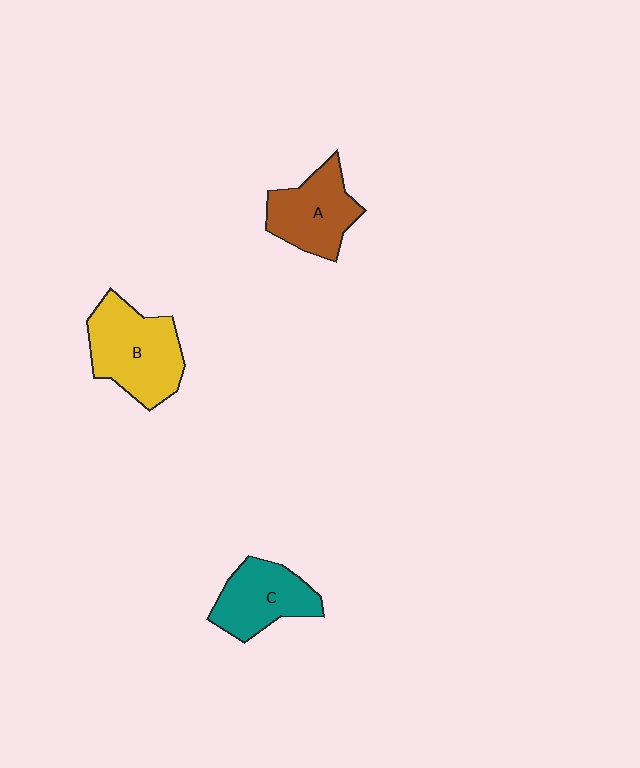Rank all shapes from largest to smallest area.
From largest to smallest: B (yellow), A (brown), C (teal).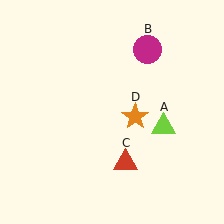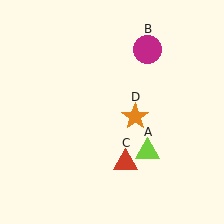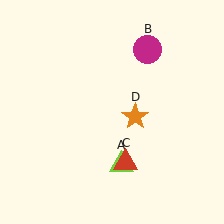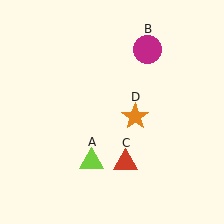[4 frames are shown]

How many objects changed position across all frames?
1 object changed position: lime triangle (object A).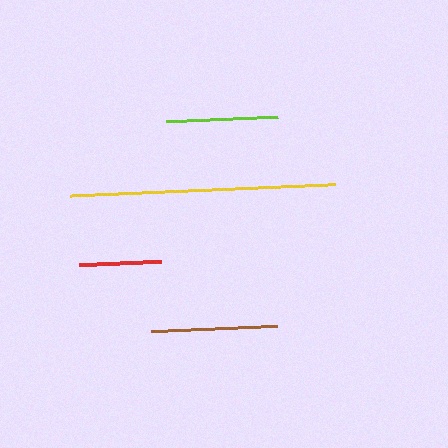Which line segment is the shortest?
The red line is the shortest at approximately 82 pixels.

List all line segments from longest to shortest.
From longest to shortest: yellow, brown, lime, red.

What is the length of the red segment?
The red segment is approximately 82 pixels long.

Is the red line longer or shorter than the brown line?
The brown line is longer than the red line.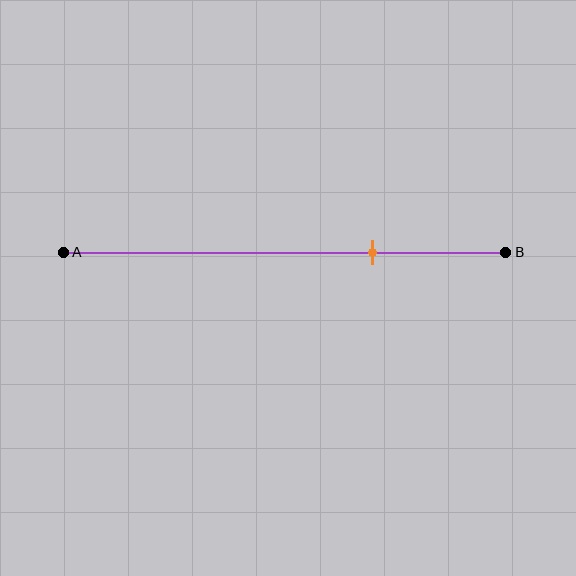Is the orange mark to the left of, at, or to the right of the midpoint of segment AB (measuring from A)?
The orange mark is to the right of the midpoint of segment AB.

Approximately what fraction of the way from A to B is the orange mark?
The orange mark is approximately 70% of the way from A to B.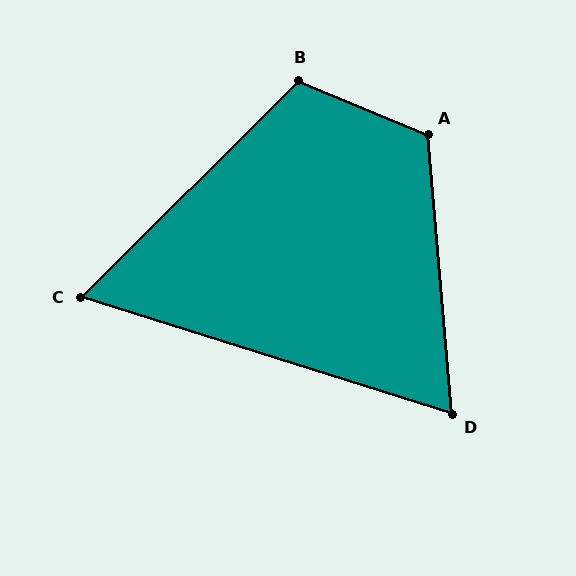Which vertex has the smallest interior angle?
C, at approximately 62 degrees.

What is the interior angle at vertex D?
Approximately 68 degrees (acute).